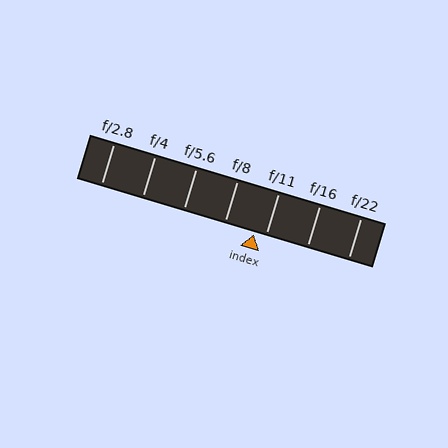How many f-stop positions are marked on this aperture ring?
There are 7 f-stop positions marked.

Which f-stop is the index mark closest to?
The index mark is closest to f/11.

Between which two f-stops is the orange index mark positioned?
The index mark is between f/8 and f/11.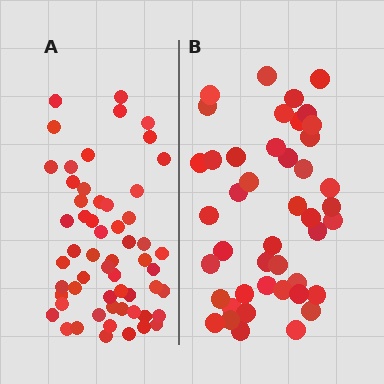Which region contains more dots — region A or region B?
Region A (the left region) has more dots.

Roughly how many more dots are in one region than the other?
Region A has approximately 15 more dots than region B.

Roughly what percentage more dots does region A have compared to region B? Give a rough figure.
About 30% more.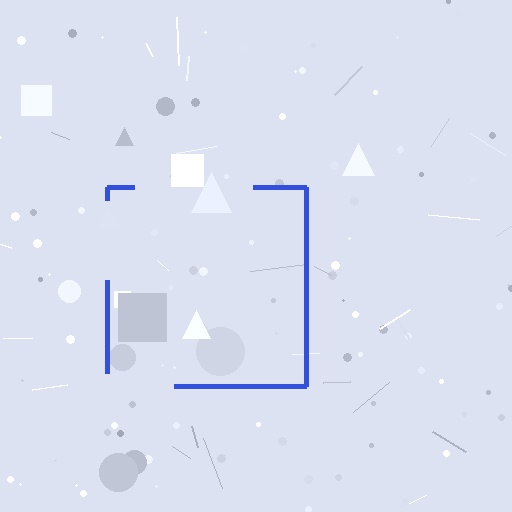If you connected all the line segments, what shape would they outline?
They would outline a square.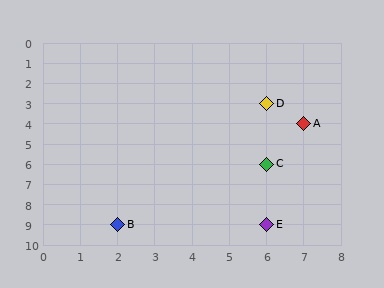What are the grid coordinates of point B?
Point B is at grid coordinates (2, 9).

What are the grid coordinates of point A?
Point A is at grid coordinates (7, 4).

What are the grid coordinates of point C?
Point C is at grid coordinates (6, 6).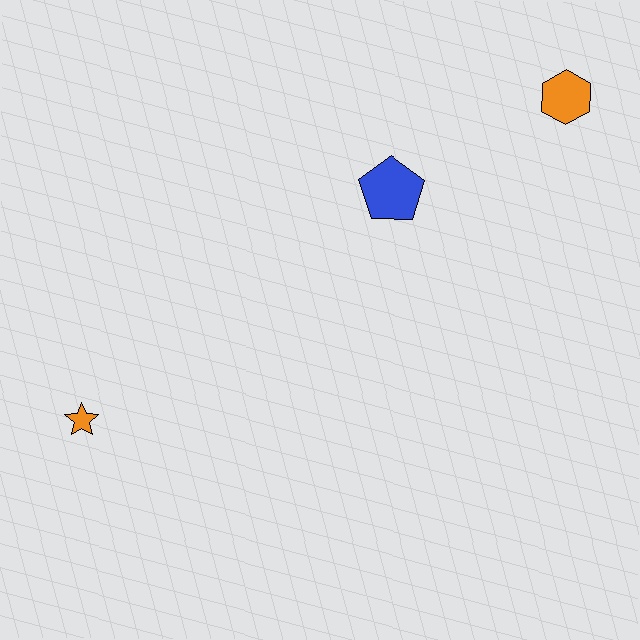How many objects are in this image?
There are 3 objects.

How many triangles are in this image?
There are no triangles.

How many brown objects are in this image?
There are no brown objects.